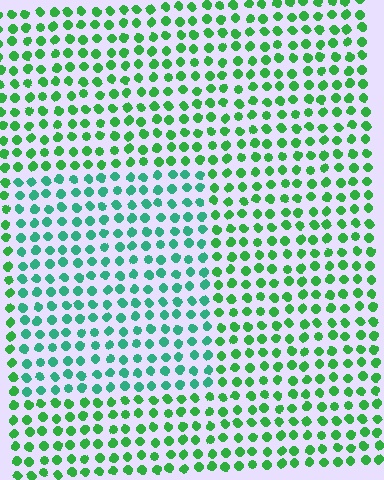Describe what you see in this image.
The image is filled with small green elements in a uniform arrangement. A rectangle-shaped region is visible where the elements are tinted to a slightly different hue, forming a subtle color boundary.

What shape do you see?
I see a rectangle.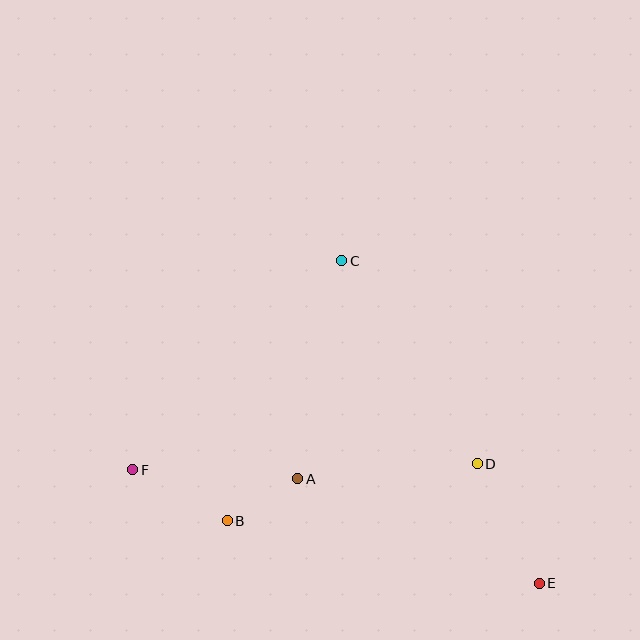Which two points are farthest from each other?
Points E and F are farthest from each other.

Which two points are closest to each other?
Points A and B are closest to each other.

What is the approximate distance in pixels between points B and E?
The distance between B and E is approximately 319 pixels.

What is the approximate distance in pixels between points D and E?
The distance between D and E is approximately 135 pixels.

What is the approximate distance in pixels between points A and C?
The distance between A and C is approximately 222 pixels.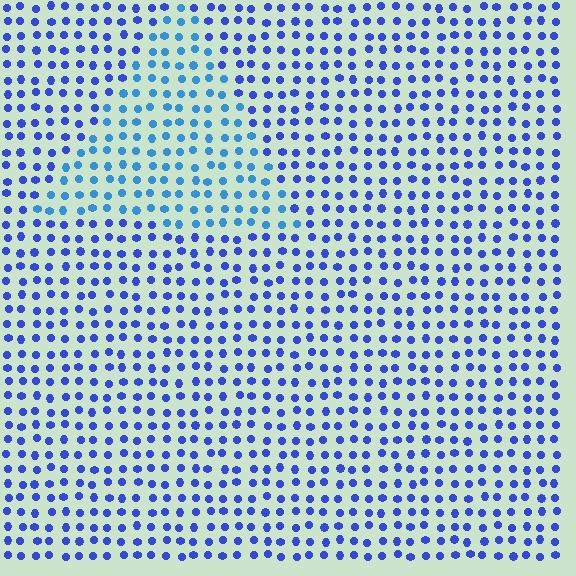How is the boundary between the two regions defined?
The boundary is defined purely by a slight shift in hue (about 28 degrees). Spacing, size, and orientation are identical on both sides.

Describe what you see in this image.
The image is filled with small blue elements in a uniform arrangement. A triangle-shaped region is visible where the elements are tinted to a slightly different hue, forming a subtle color boundary.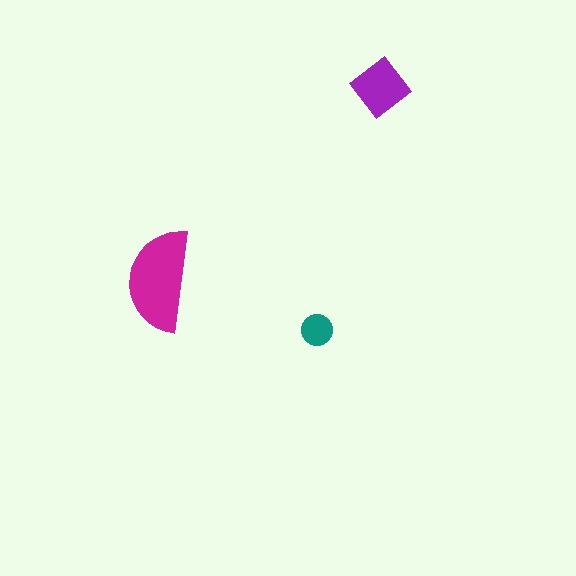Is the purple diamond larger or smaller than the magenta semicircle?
Smaller.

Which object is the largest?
The magenta semicircle.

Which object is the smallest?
The teal circle.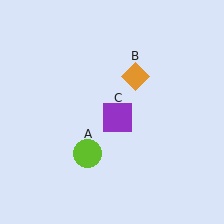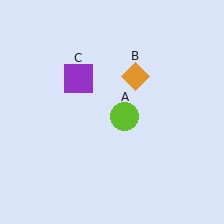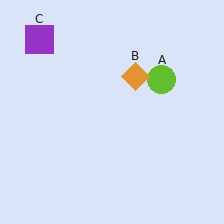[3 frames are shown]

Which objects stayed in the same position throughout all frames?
Orange diamond (object B) remained stationary.